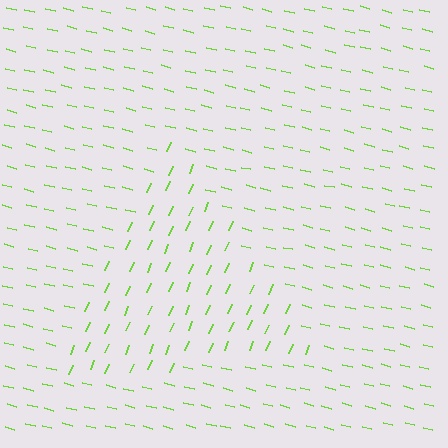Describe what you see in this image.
The image is filled with small lime line segments. A triangle region in the image has lines oriented differently from the surrounding lines, creating a visible texture boundary.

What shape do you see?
I see a triangle.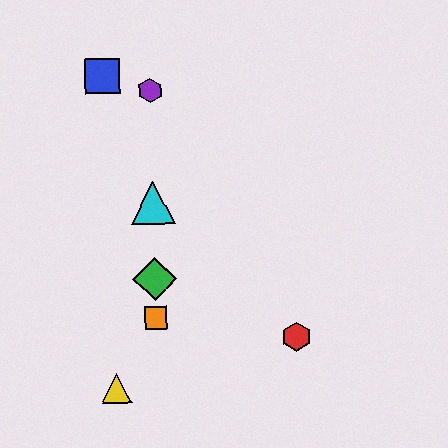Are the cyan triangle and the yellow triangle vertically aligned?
No, the cyan triangle is at x≈153 and the yellow triangle is at x≈117.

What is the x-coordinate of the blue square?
The blue square is at x≈102.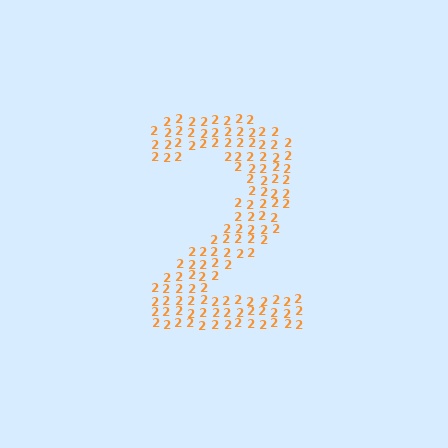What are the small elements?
The small elements are digit 2's.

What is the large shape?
The large shape is the digit 2.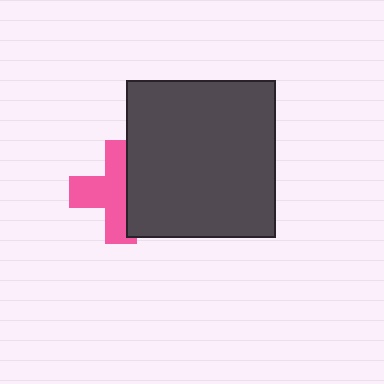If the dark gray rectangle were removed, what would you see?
You would see the complete pink cross.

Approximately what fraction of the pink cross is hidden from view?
Roughly 41% of the pink cross is hidden behind the dark gray rectangle.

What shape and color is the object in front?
The object in front is a dark gray rectangle.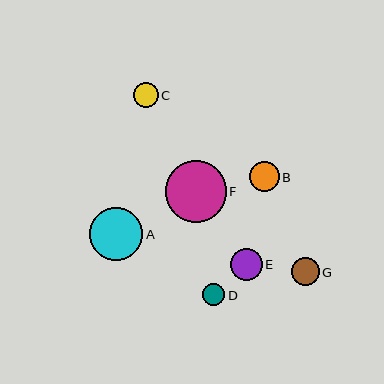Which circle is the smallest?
Circle D is the smallest with a size of approximately 22 pixels.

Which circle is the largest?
Circle F is the largest with a size of approximately 61 pixels.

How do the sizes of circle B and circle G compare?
Circle B and circle G are approximately the same size.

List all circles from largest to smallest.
From largest to smallest: F, A, E, B, G, C, D.